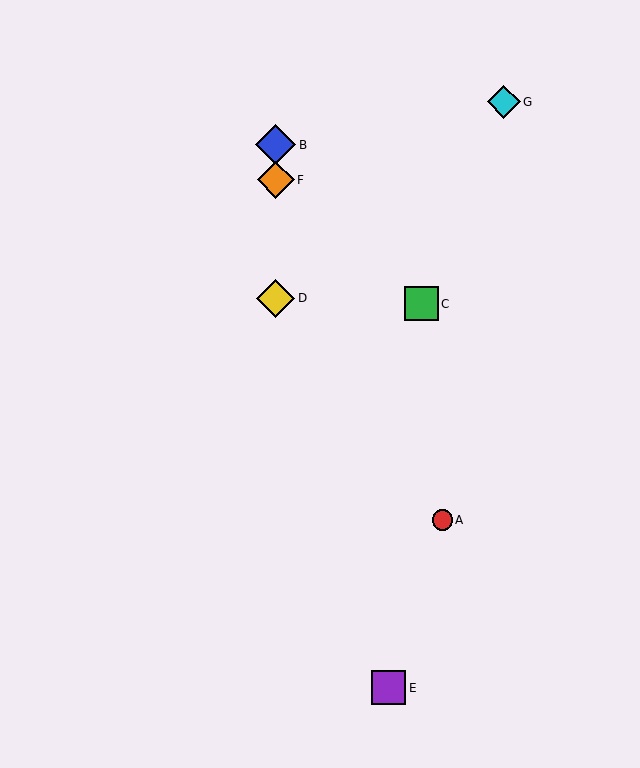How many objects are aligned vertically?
3 objects (B, D, F) are aligned vertically.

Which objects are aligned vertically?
Objects B, D, F are aligned vertically.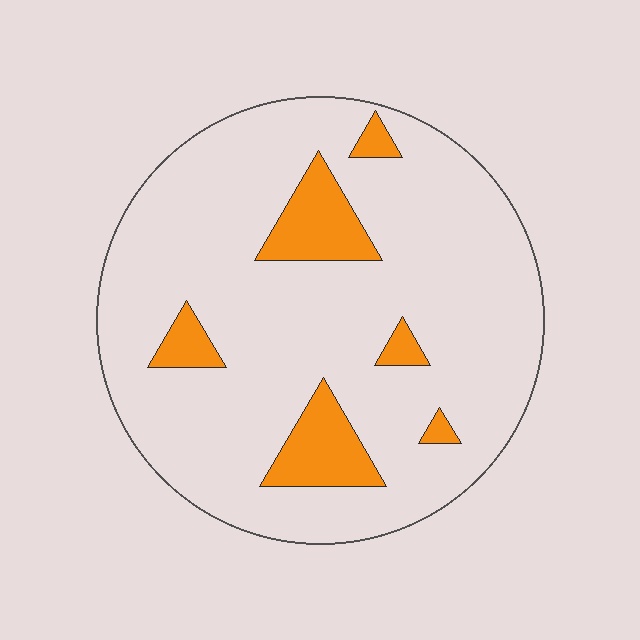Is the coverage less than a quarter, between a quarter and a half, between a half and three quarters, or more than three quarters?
Less than a quarter.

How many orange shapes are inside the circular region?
6.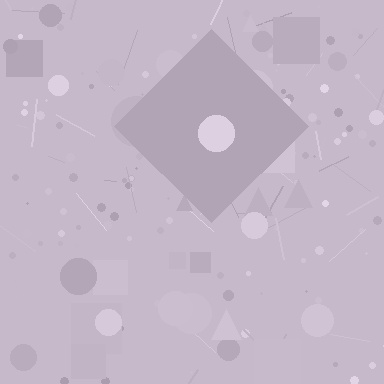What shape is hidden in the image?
A diamond is hidden in the image.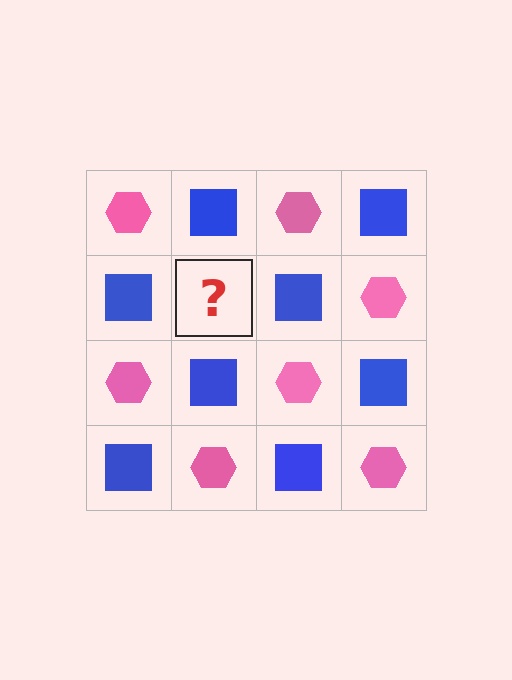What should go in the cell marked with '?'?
The missing cell should contain a pink hexagon.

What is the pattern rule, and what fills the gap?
The rule is that it alternates pink hexagon and blue square in a checkerboard pattern. The gap should be filled with a pink hexagon.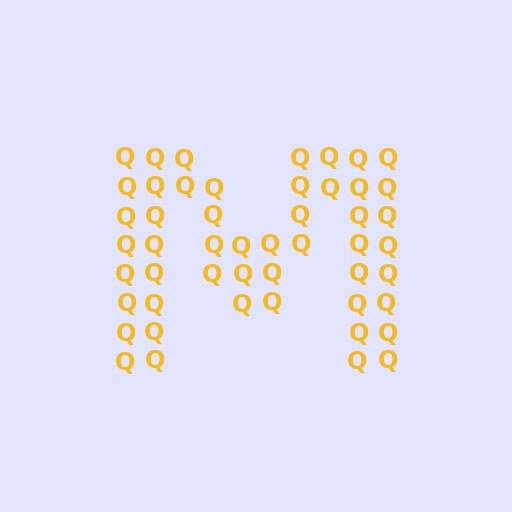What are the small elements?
The small elements are letter Q's.